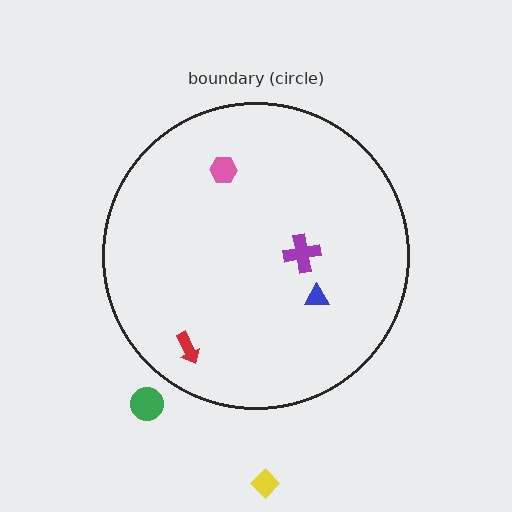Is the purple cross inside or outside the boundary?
Inside.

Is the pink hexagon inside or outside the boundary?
Inside.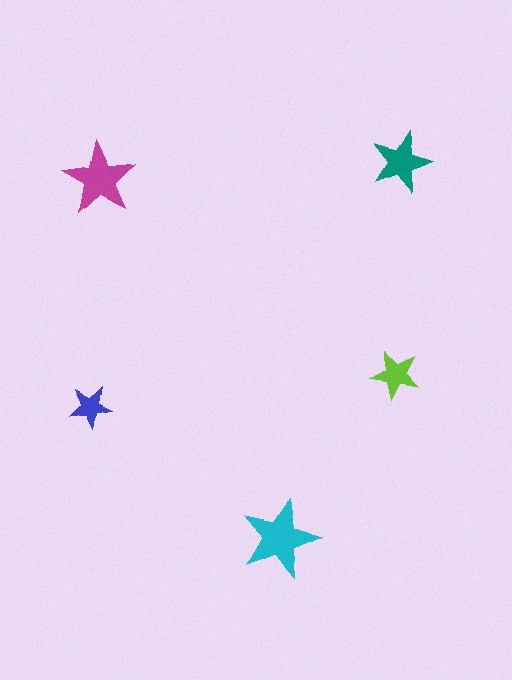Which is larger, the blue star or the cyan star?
The cyan one.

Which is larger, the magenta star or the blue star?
The magenta one.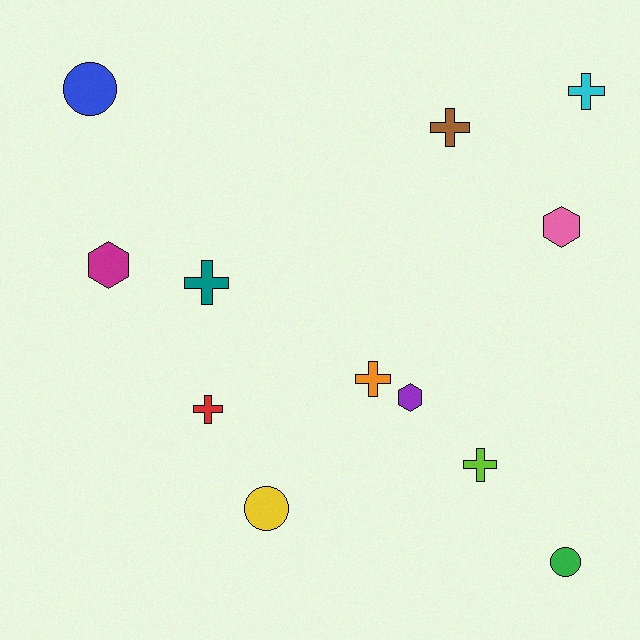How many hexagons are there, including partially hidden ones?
There are 3 hexagons.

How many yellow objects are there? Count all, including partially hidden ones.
There is 1 yellow object.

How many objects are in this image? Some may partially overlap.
There are 12 objects.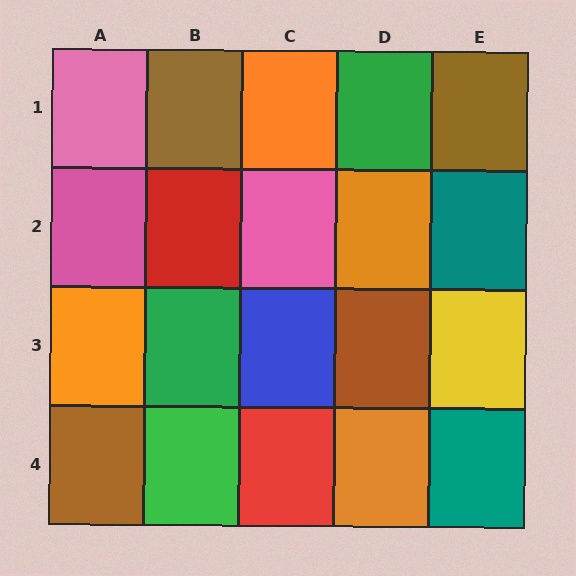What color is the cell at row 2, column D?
Orange.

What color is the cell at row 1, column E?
Brown.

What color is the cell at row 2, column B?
Red.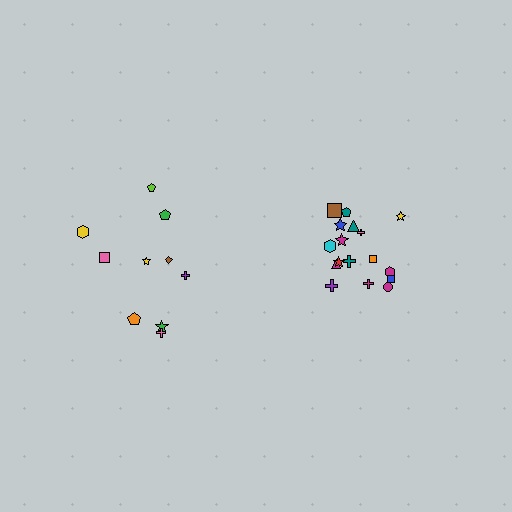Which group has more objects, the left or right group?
The right group.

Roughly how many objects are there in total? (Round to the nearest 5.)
Roughly 30 objects in total.